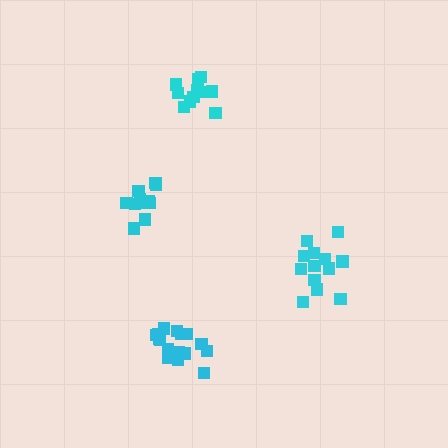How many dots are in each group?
Group 1: 17 dots, Group 2: 13 dots, Group 3: 13 dots, Group 4: 13 dots (56 total).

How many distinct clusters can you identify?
There are 4 distinct clusters.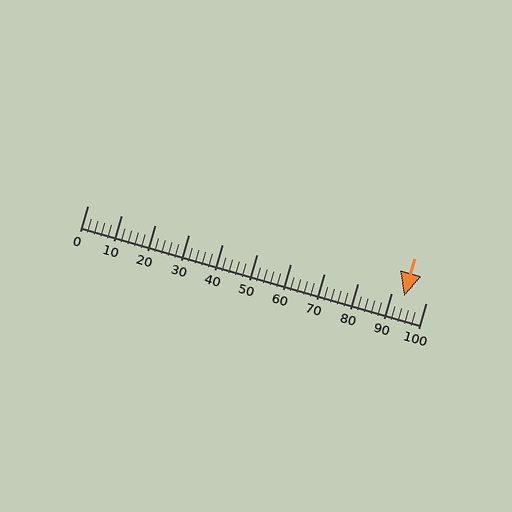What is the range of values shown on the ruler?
The ruler shows values from 0 to 100.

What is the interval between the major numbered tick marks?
The major tick marks are spaced 10 units apart.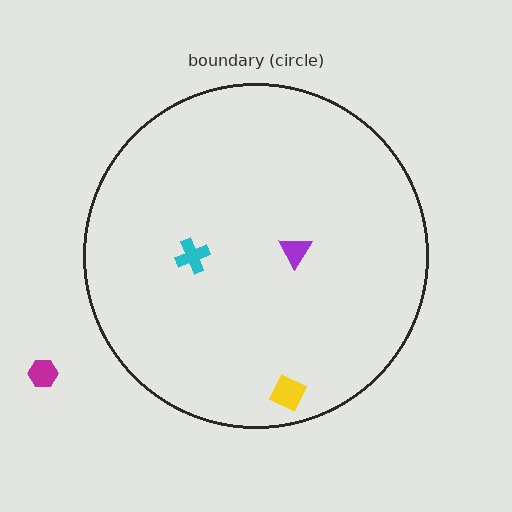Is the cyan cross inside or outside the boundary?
Inside.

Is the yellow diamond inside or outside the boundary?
Inside.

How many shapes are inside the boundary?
3 inside, 1 outside.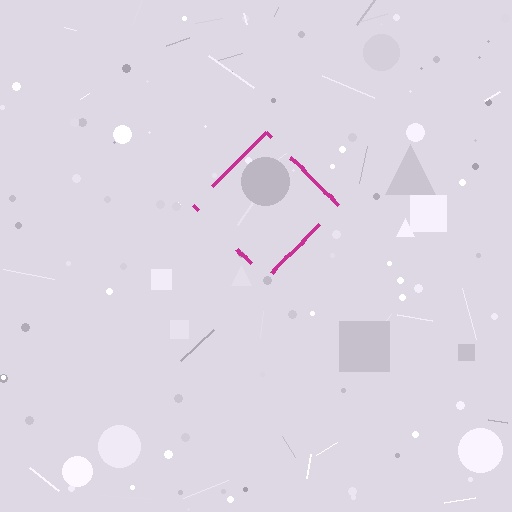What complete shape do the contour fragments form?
The contour fragments form a diamond.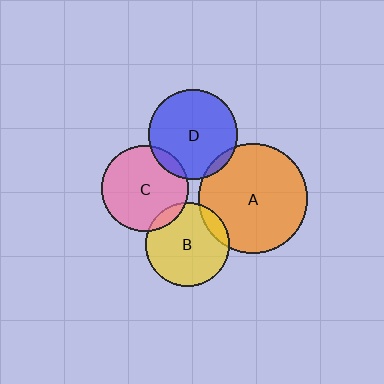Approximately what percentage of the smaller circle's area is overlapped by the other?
Approximately 5%.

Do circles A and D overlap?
Yes.